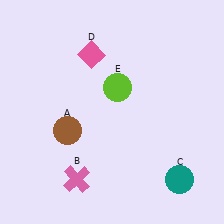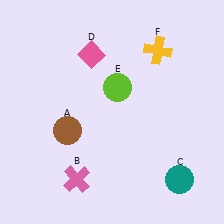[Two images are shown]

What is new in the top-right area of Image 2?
A yellow cross (F) was added in the top-right area of Image 2.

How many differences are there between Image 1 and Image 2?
There is 1 difference between the two images.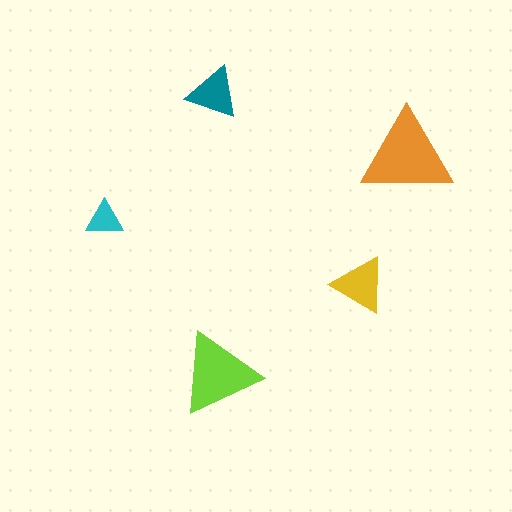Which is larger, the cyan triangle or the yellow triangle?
The yellow one.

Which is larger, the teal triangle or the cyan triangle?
The teal one.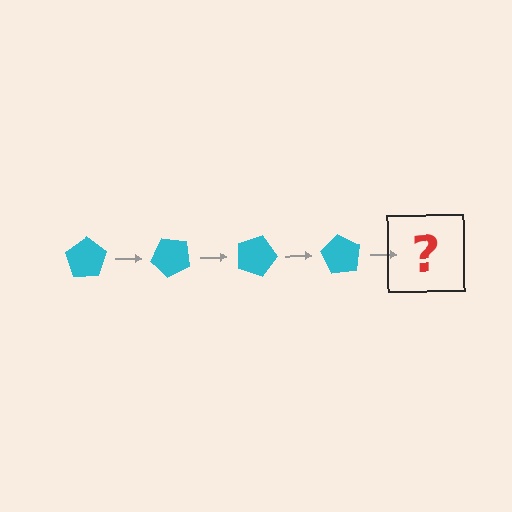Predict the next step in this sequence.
The next step is a cyan pentagon rotated 180 degrees.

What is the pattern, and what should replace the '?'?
The pattern is that the pentagon rotates 45 degrees each step. The '?' should be a cyan pentagon rotated 180 degrees.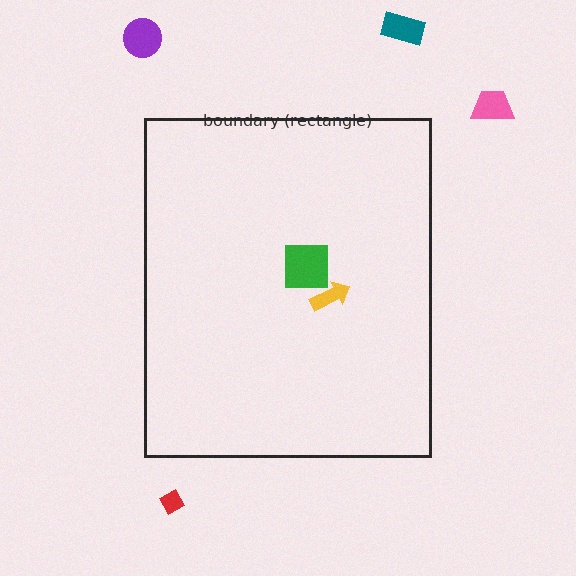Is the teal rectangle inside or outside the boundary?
Outside.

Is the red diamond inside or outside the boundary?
Outside.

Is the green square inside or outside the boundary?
Inside.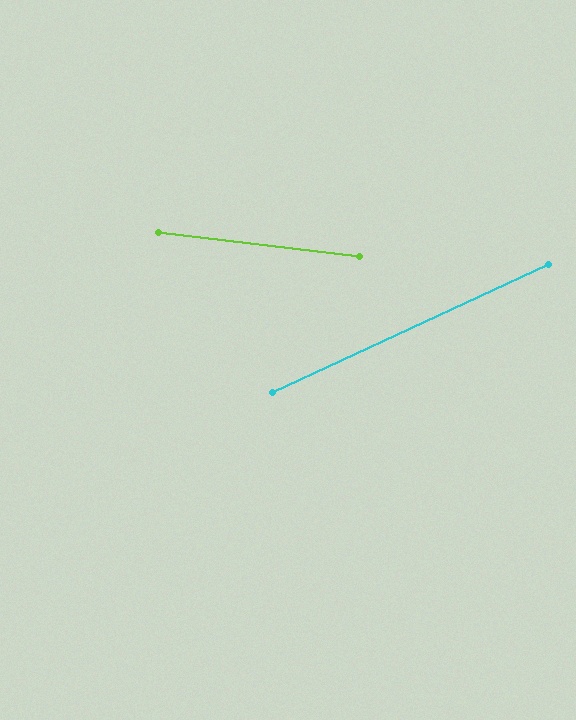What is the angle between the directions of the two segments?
Approximately 32 degrees.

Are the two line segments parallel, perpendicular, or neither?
Neither parallel nor perpendicular — they differ by about 32°.